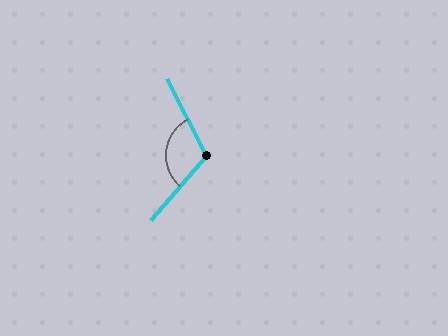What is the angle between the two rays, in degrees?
Approximately 112 degrees.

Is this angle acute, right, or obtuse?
It is obtuse.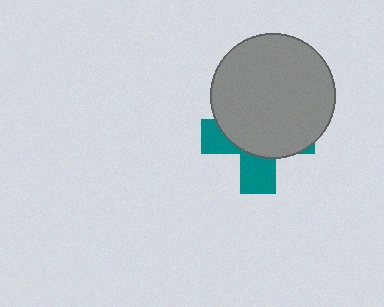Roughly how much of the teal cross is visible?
A small part of it is visible (roughly 34%).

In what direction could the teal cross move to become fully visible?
The teal cross could move down. That would shift it out from behind the gray circle entirely.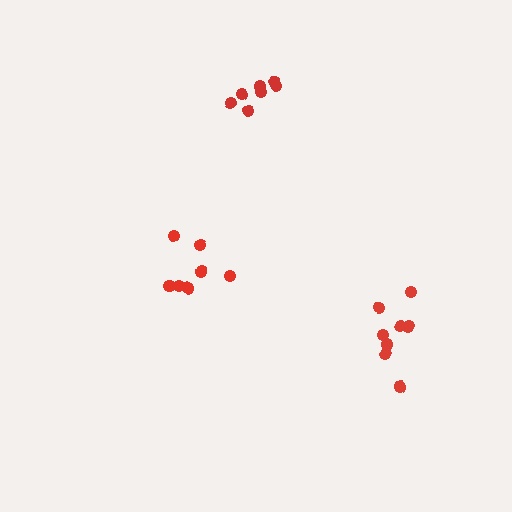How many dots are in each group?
Group 1: 7 dots, Group 2: 8 dots, Group 3: 7 dots (22 total).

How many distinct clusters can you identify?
There are 3 distinct clusters.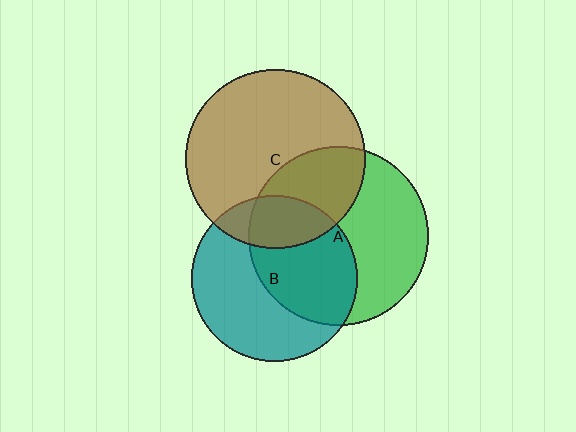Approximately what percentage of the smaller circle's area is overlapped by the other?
Approximately 50%.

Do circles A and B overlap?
Yes.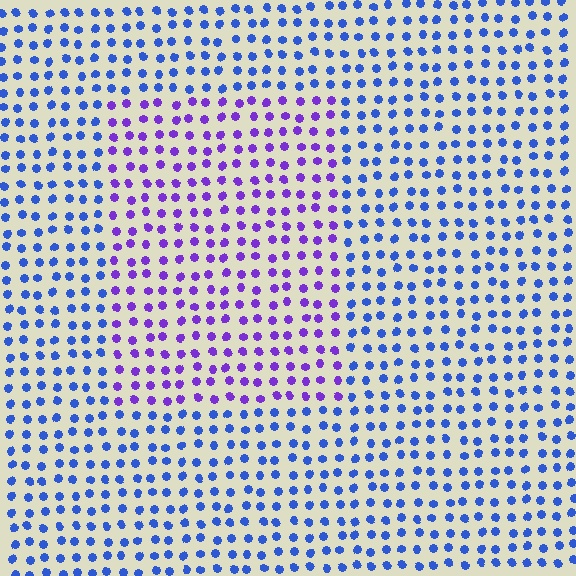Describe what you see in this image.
The image is filled with small blue elements in a uniform arrangement. A rectangle-shaped region is visible where the elements are tinted to a slightly different hue, forming a subtle color boundary.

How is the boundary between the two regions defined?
The boundary is defined purely by a slight shift in hue (about 44 degrees). Spacing, size, and orientation are identical on both sides.